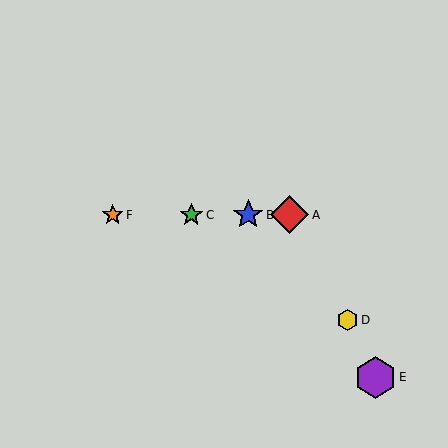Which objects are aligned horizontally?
Objects A, B, C, F are aligned horizontally.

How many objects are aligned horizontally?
4 objects (A, B, C, F) are aligned horizontally.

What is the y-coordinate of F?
Object F is at y≈215.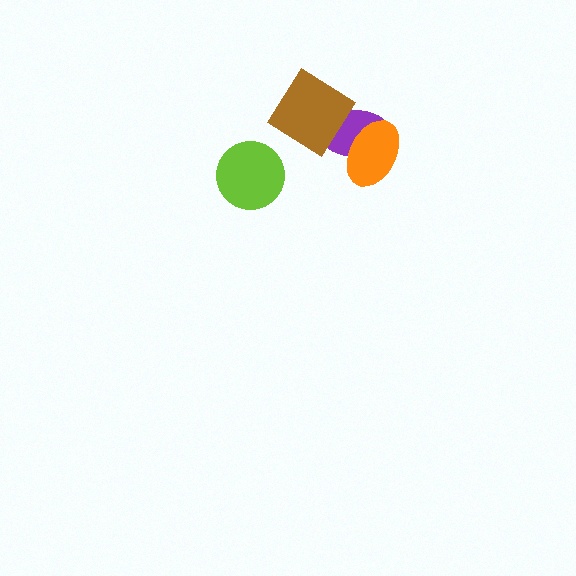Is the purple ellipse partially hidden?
Yes, it is partially covered by another shape.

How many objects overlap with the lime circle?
0 objects overlap with the lime circle.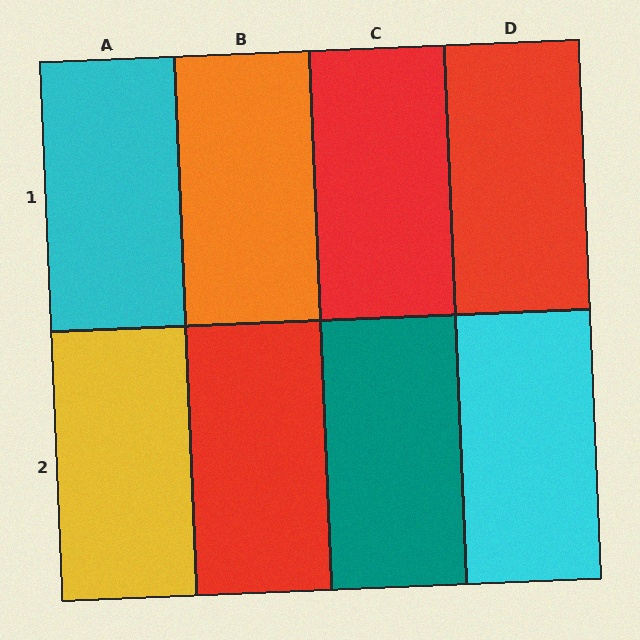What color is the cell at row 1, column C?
Red.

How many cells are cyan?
2 cells are cyan.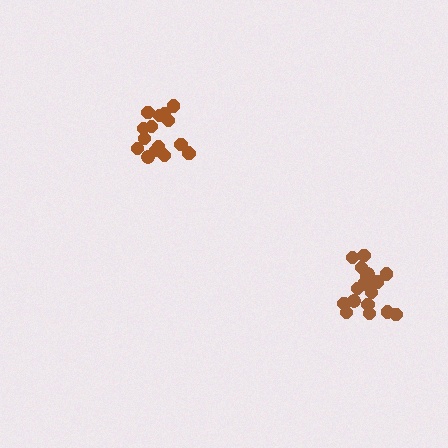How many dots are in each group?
Group 1: 19 dots, Group 2: 17 dots (36 total).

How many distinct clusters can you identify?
There are 2 distinct clusters.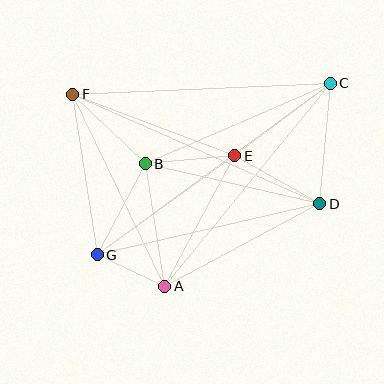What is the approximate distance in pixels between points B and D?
The distance between B and D is approximately 179 pixels.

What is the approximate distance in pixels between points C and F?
The distance between C and F is approximately 257 pixels.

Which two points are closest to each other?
Points A and G are closest to each other.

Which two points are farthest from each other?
Points C and G are farthest from each other.